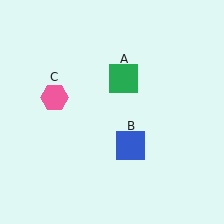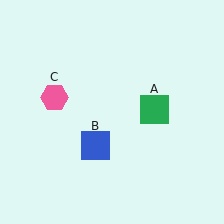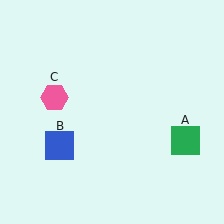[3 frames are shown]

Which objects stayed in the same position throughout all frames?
Pink hexagon (object C) remained stationary.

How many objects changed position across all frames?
2 objects changed position: green square (object A), blue square (object B).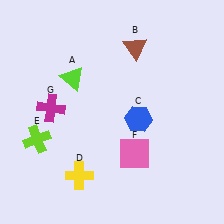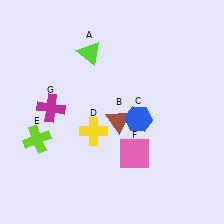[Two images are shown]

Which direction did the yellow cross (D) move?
The yellow cross (D) moved up.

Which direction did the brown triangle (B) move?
The brown triangle (B) moved down.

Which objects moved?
The objects that moved are: the lime triangle (A), the brown triangle (B), the yellow cross (D).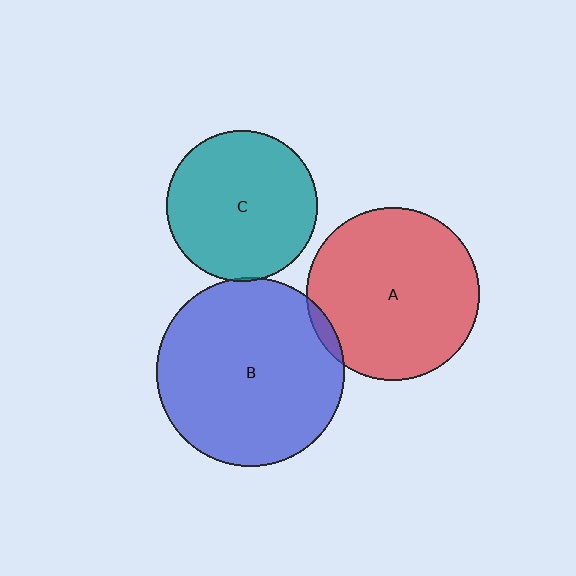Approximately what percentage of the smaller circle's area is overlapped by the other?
Approximately 5%.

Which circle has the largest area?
Circle B (blue).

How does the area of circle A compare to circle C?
Approximately 1.3 times.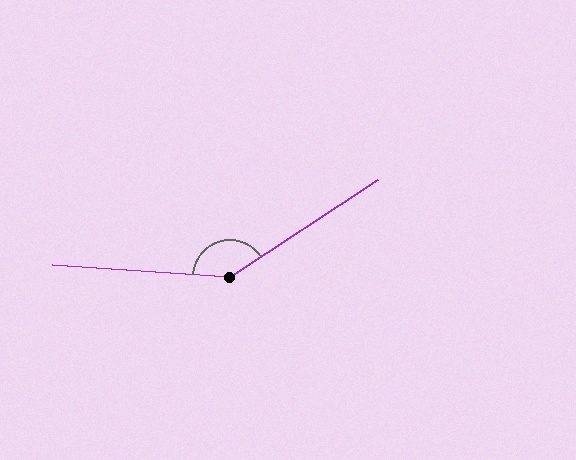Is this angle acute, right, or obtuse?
It is obtuse.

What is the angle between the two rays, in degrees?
Approximately 143 degrees.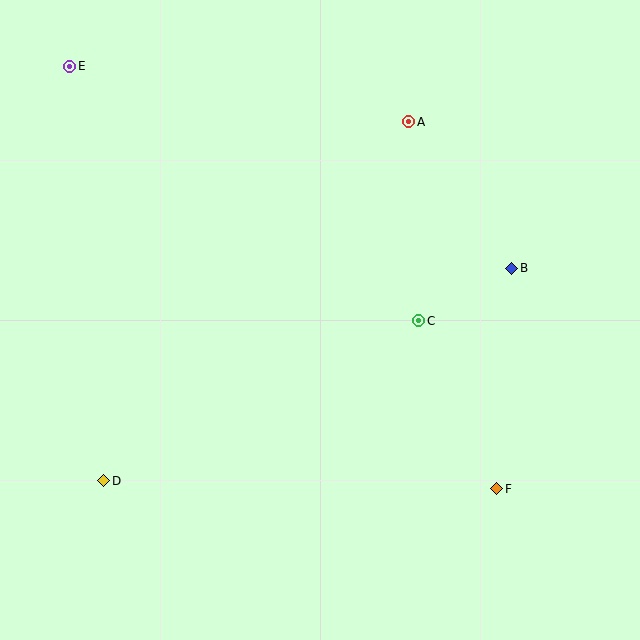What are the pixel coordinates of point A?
Point A is at (409, 122).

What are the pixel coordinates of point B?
Point B is at (512, 268).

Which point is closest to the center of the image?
Point C at (419, 321) is closest to the center.